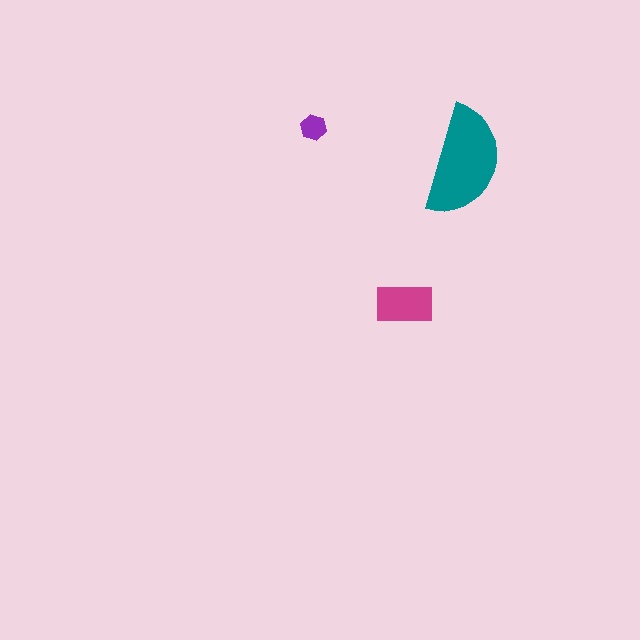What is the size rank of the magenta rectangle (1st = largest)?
2nd.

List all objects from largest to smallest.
The teal semicircle, the magenta rectangle, the purple hexagon.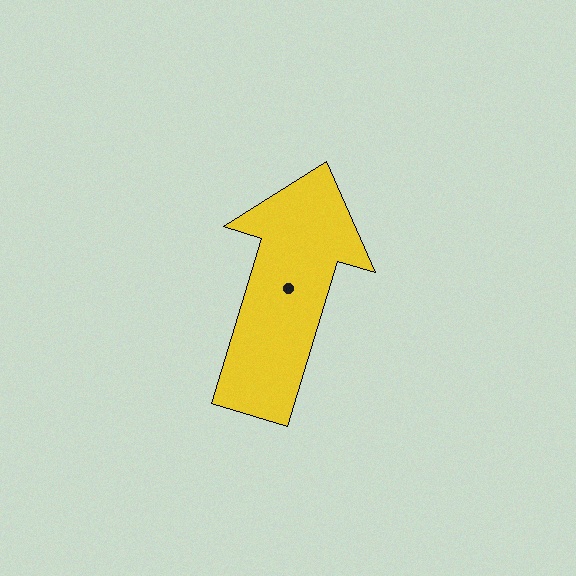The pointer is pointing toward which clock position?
Roughly 1 o'clock.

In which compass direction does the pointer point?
North.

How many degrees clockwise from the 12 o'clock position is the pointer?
Approximately 17 degrees.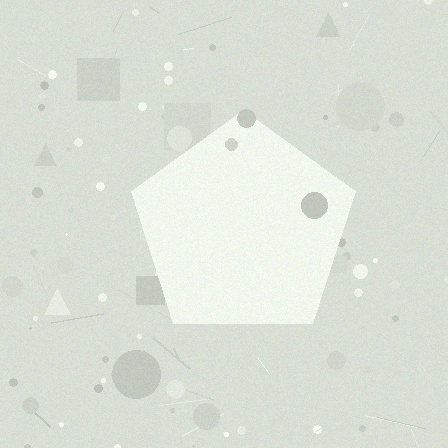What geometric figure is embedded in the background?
A pentagon is embedded in the background.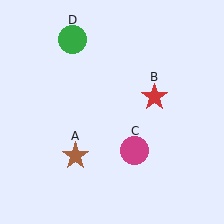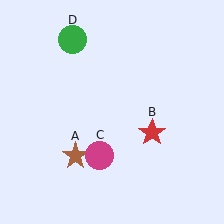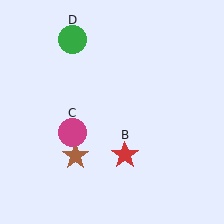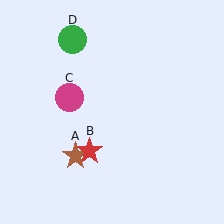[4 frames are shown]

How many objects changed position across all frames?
2 objects changed position: red star (object B), magenta circle (object C).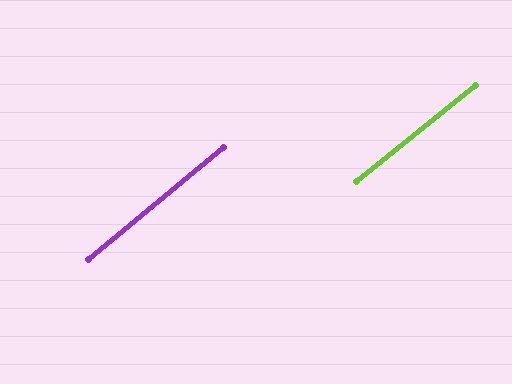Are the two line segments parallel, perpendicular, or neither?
Parallel — their directions differ by only 0.9°.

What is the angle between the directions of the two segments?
Approximately 1 degree.